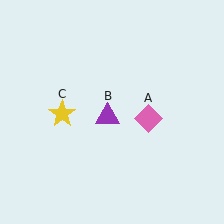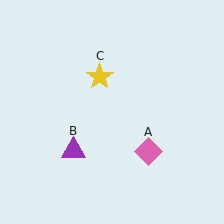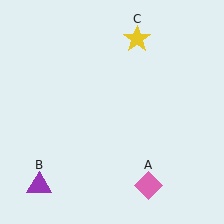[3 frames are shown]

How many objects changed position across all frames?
3 objects changed position: pink diamond (object A), purple triangle (object B), yellow star (object C).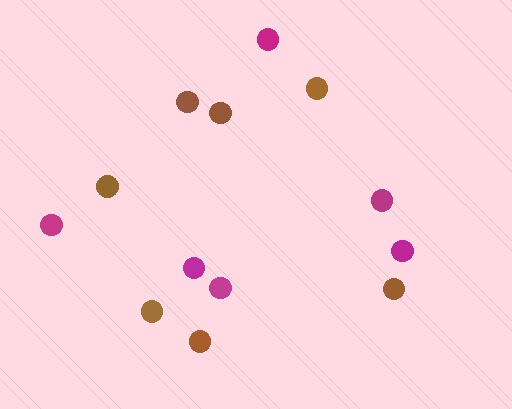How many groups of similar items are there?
There are 2 groups: one group of brown circles (7) and one group of magenta circles (6).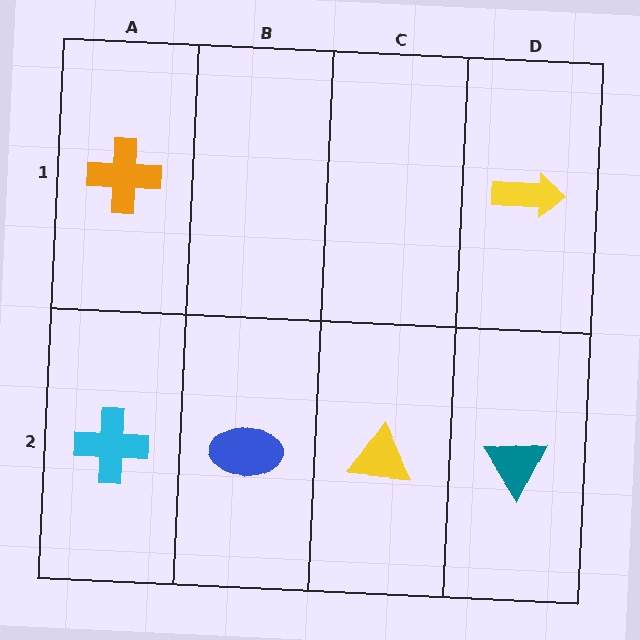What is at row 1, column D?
A yellow arrow.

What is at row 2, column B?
A blue ellipse.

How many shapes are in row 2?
4 shapes.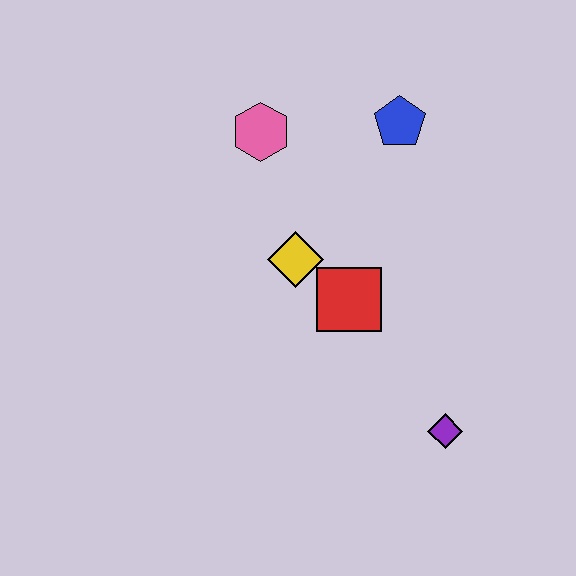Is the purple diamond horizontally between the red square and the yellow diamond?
No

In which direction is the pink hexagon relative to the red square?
The pink hexagon is above the red square.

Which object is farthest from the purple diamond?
The pink hexagon is farthest from the purple diamond.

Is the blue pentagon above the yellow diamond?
Yes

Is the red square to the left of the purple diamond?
Yes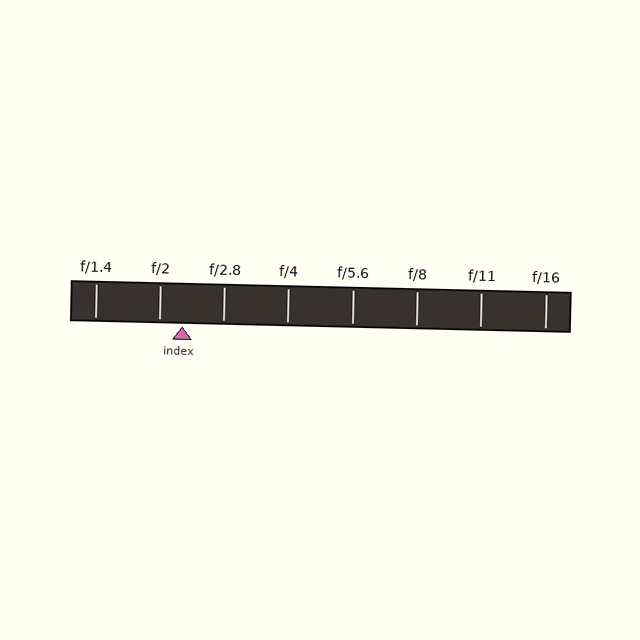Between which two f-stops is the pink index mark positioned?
The index mark is between f/2 and f/2.8.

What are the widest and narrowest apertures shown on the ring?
The widest aperture shown is f/1.4 and the narrowest is f/16.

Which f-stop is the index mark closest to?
The index mark is closest to f/2.